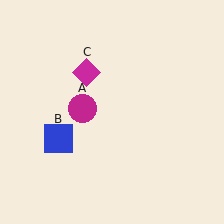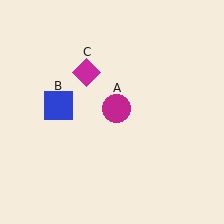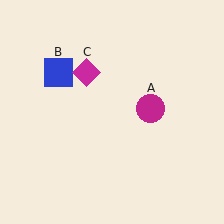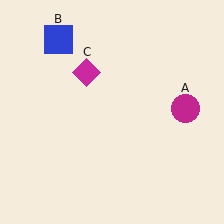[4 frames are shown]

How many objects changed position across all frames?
2 objects changed position: magenta circle (object A), blue square (object B).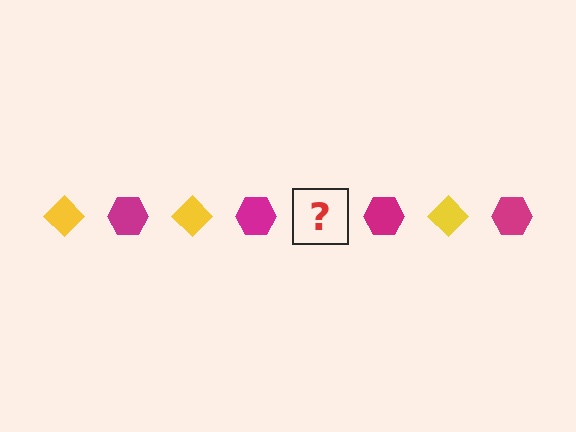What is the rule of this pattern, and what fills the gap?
The rule is that the pattern alternates between yellow diamond and magenta hexagon. The gap should be filled with a yellow diamond.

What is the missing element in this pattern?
The missing element is a yellow diamond.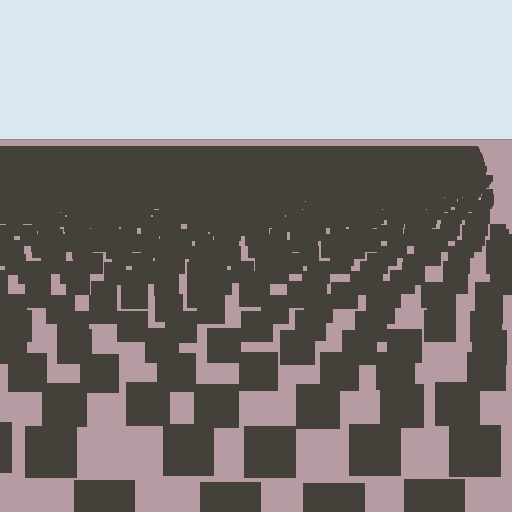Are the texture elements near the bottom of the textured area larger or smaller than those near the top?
Larger. Near the bottom, elements are closer to the viewer and appear at a bigger on-screen size.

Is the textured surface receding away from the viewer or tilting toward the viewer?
The surface is receding away from the viewer. Texture elements get smaller and denser toward the top.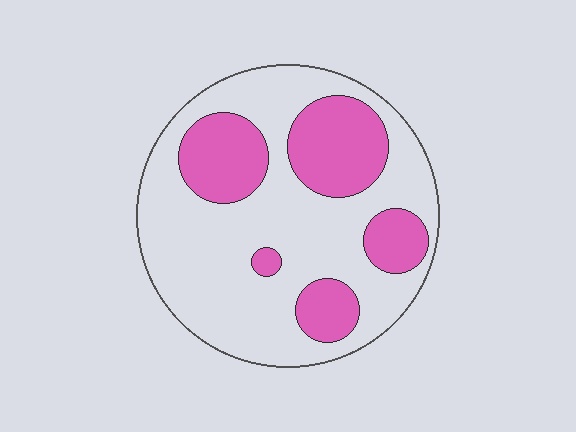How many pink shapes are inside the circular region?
5.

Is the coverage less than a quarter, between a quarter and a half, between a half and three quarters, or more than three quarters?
Between a quarter and a half.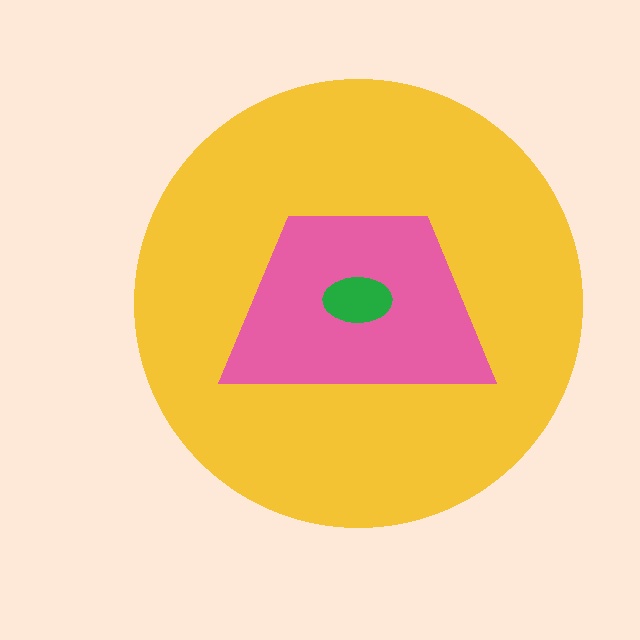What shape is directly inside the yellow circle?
The pink trapezoid.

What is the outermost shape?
The yellow circle.